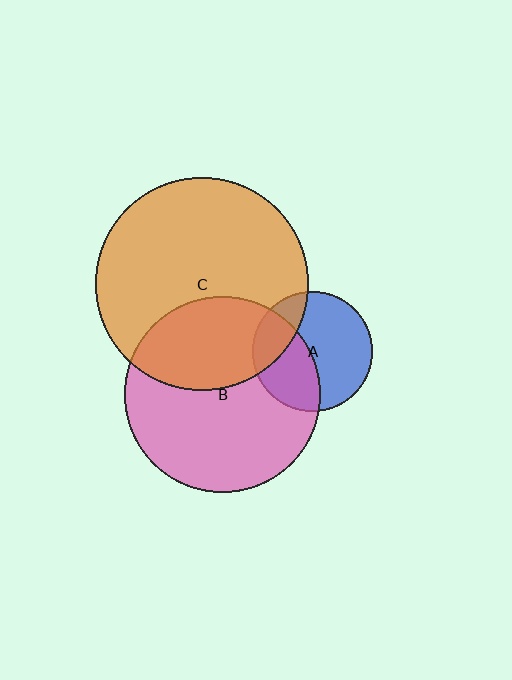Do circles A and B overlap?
Yes.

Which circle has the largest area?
Circle C (orange).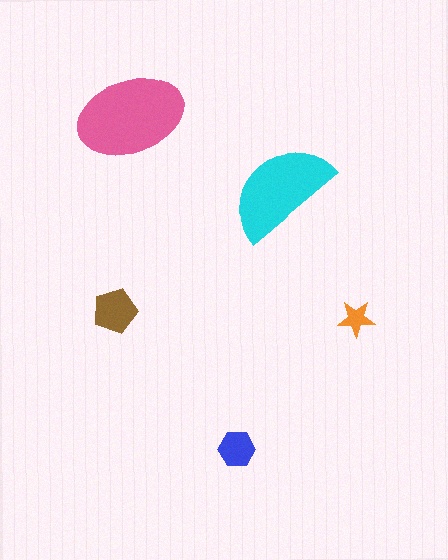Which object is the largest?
The pink ellipse.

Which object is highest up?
The pink ellipse is topmost.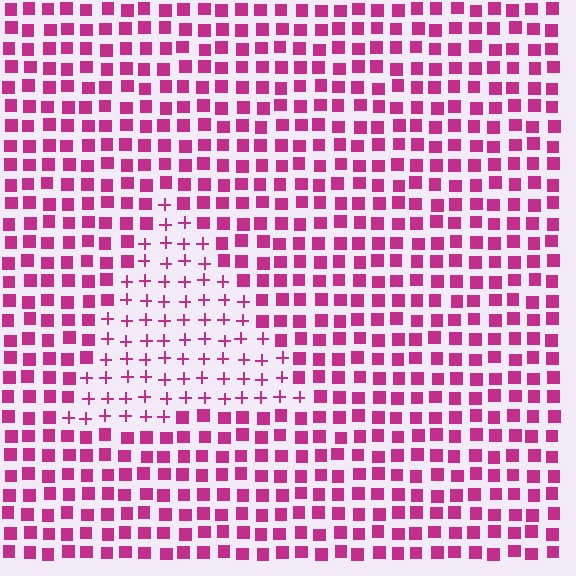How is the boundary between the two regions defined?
The boundary is defined by a change in element shape: plus signs inside vs. squares outside. All elements share the same color and spacing.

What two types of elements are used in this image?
The image uses plus signs inside the triangle region and squares outside it.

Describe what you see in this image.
The image is filled with small magenta elements arranged in a uniform grid. A triangle-shaped region contains plus signs, while the surrounding area contains squares. The boundary is defined purely by the change in element shape.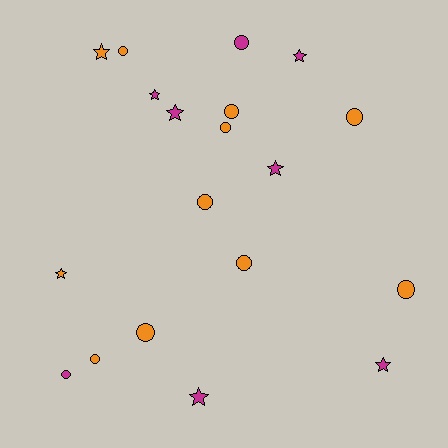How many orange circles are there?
There are 9 orange circles.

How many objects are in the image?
There are 19 objects.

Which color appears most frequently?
Orange, with 11 objects.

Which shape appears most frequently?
Circle, with 11 objects.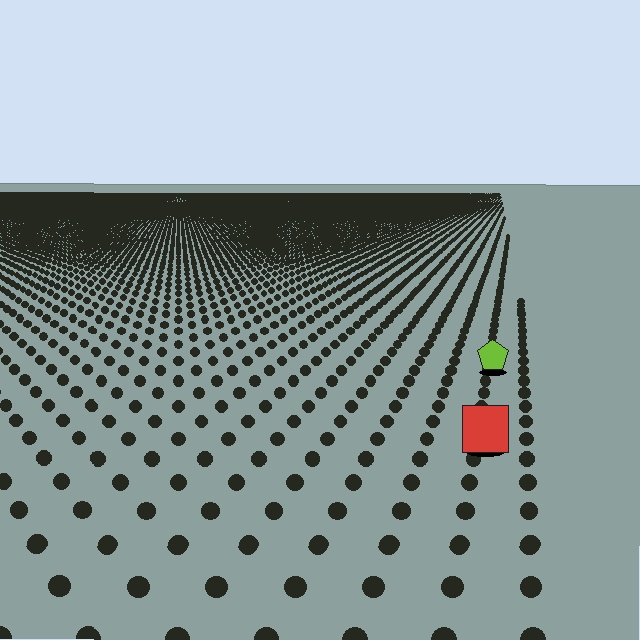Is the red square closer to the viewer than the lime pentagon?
Yes. The red square is closer — you can tell from the texture gradient: the ground texture is coarser near it.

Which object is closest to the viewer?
The red square is closest. The texture marks near it are larger and more spread out.